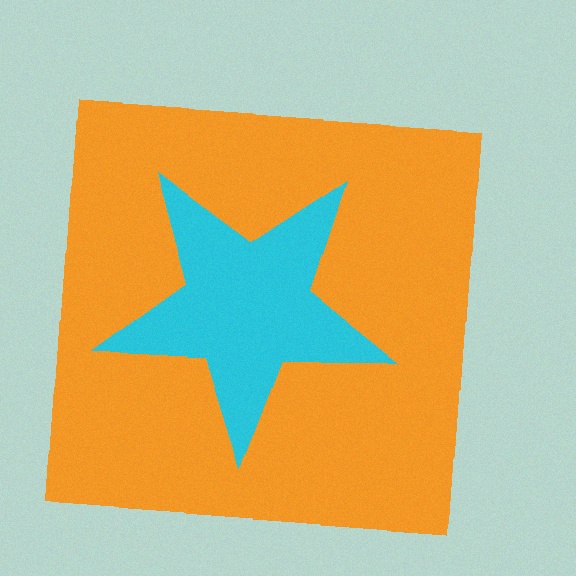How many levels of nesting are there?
2.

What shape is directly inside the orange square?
The cyan star.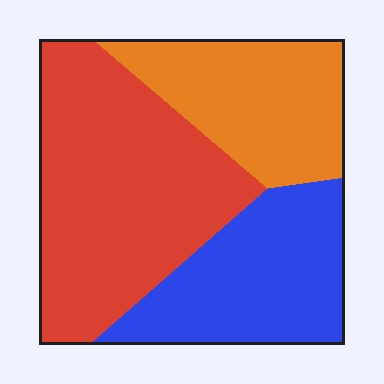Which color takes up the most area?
Red, at roughly 45%.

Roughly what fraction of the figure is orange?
Orange takes up about one quarter (1/4) of the figure.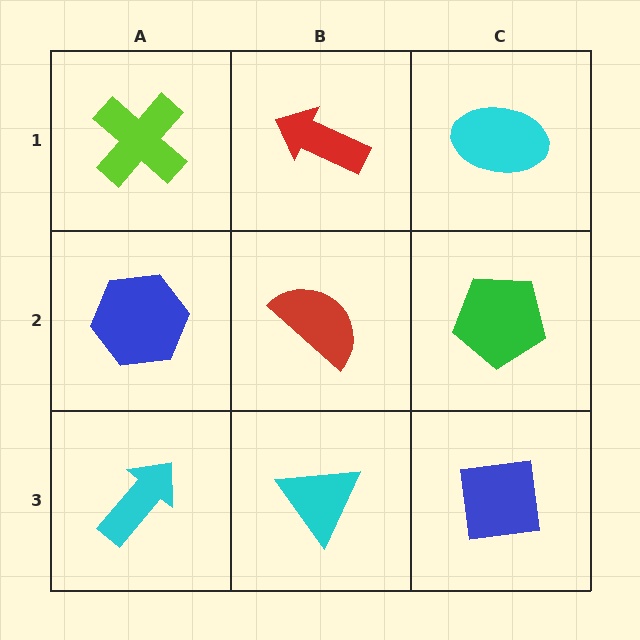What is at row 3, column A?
A cyan arrow.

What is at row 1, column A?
A lime cross.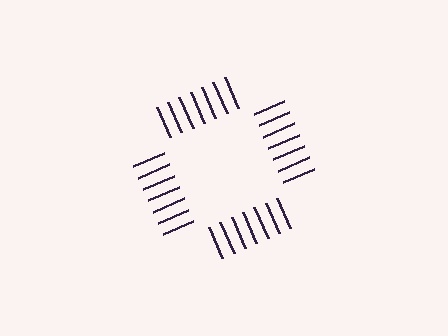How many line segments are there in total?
28 — 7 along each of the 4 edges.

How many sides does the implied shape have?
4 sides — the line-ends trace a square.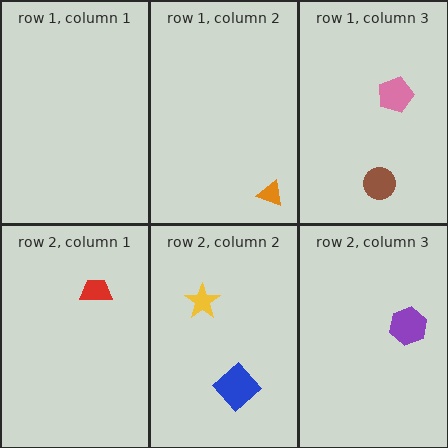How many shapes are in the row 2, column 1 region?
1.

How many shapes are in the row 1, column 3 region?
2.